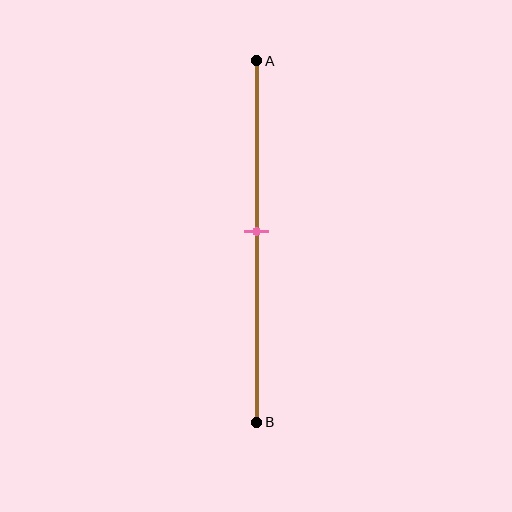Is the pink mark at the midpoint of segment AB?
Yes, the mark is approximately at the midpoint.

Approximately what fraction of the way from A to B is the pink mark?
The pink mark is approximately 45% of the way from A to B.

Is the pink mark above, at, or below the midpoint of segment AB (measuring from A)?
The pink mark is approximately at the midpoint of segment AB.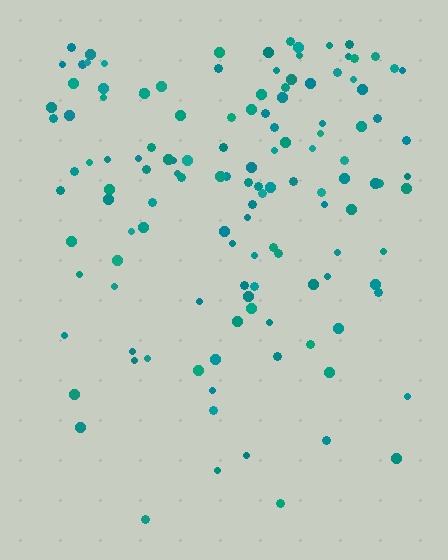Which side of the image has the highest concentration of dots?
The top.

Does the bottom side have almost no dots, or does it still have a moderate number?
Still a moderate number, just noticeably fewer than the top.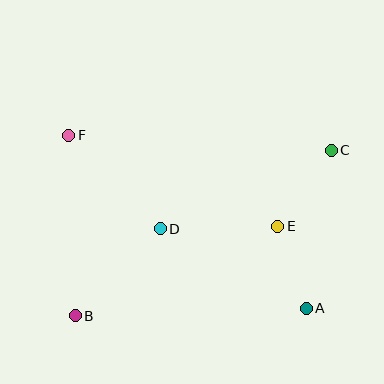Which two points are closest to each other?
Points A and E are closest to each other.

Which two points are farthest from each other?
Points B and C are farthest from each other.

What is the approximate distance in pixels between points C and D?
The distance between C and D is approximately 188 pixels.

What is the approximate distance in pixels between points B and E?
The distance between B and E is approximately 221 pixels.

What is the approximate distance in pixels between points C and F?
The distance between C and F is approximately 263 pixels.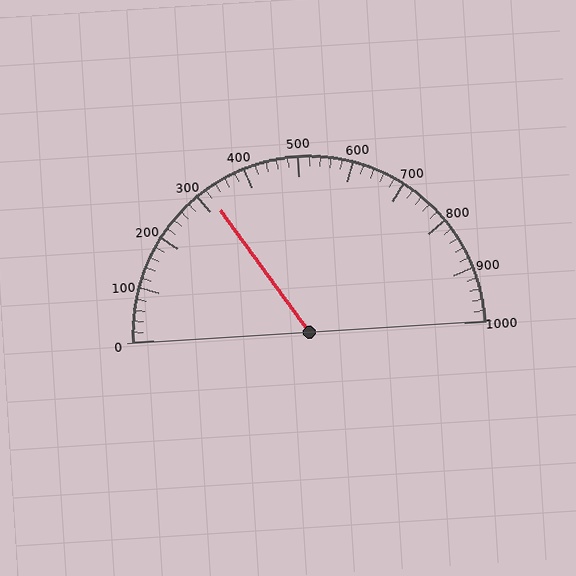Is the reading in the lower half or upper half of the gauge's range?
The reading is in the lower half of the range (0 to 1000).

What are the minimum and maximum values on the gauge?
The gauge ranges from 0 to 1000.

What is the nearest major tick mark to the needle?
The nearest major tick mark is 300.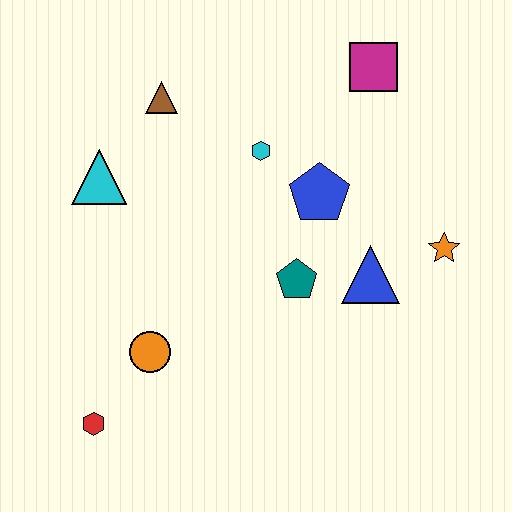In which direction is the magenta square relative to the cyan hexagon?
The magenta square is to the right of the cyan hexagon.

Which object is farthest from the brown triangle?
The red hexagon is farthest from the brown triangle.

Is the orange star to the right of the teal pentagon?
Yes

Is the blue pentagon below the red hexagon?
No